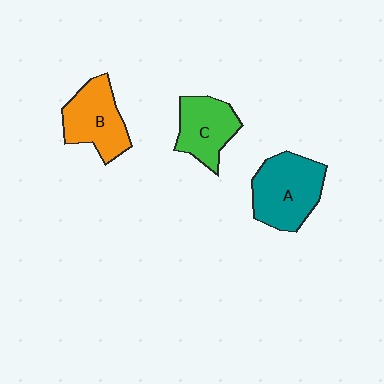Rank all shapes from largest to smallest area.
From largest to smallest: A (teal), B (orange), C (green).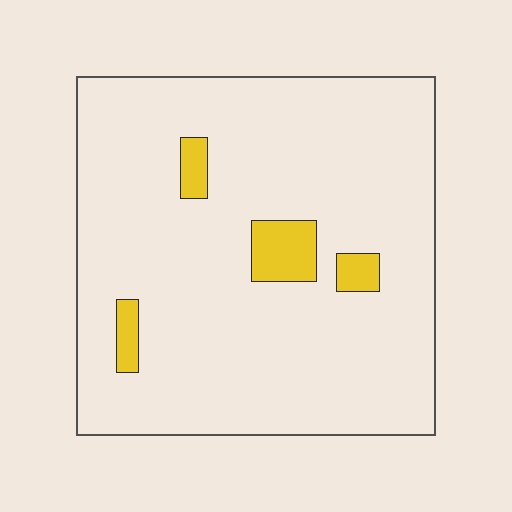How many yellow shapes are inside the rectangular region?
4.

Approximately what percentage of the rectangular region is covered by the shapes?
Approximately 5%.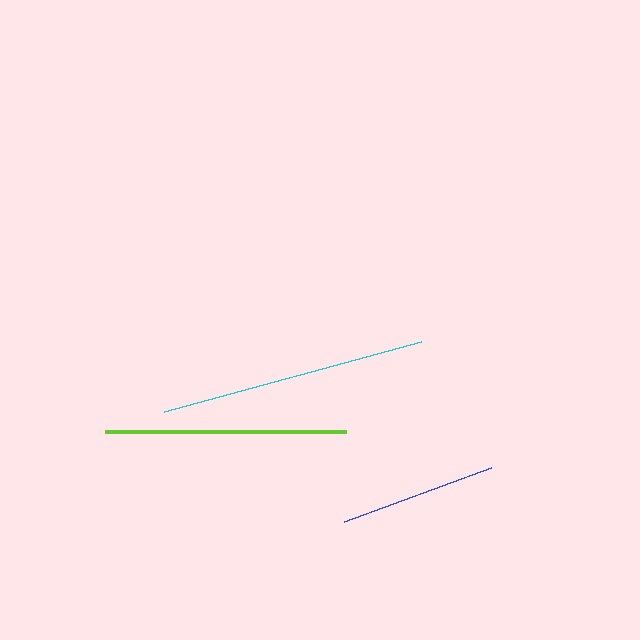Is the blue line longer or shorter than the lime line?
The lime line is longer than the blue line.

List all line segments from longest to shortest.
From longest to shortest: cyan, lime, blue.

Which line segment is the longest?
The cyan line is the longest at approximately 266 pixels.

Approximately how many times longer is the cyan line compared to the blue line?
The cyan line is approximately 1.7 times the length of the blue line.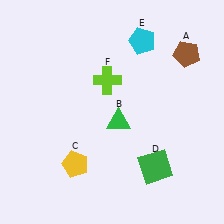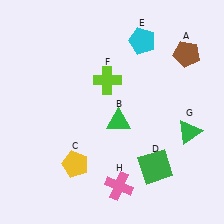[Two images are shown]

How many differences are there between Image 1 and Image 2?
There are 2 differences between the two images.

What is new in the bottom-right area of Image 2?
A green triangle (G) was added in the bottom-right area of Image 2.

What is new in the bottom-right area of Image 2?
A pink cross (H) was added in the bottom-right area of Image 2.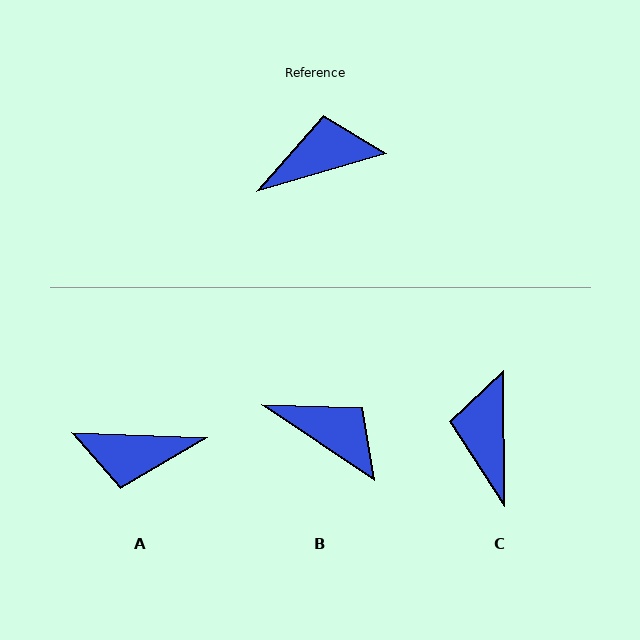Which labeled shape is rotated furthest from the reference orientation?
A, about 162 degrees away.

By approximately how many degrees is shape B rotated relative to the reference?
Approximately 50 degrees clockwise.